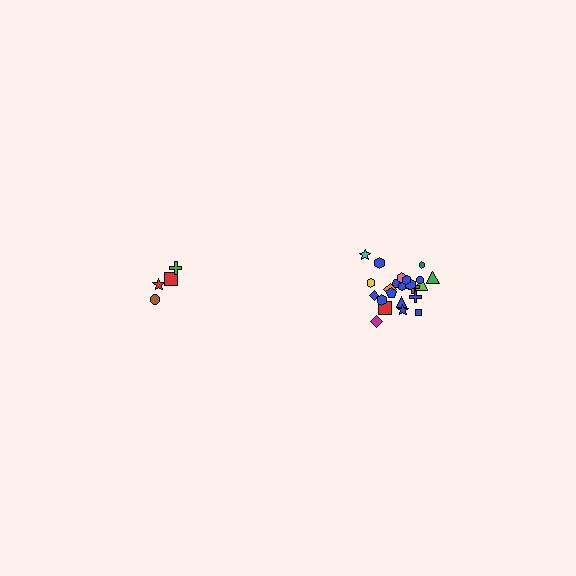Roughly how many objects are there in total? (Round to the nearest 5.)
Roughly 30 objects in total.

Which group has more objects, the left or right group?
The right group.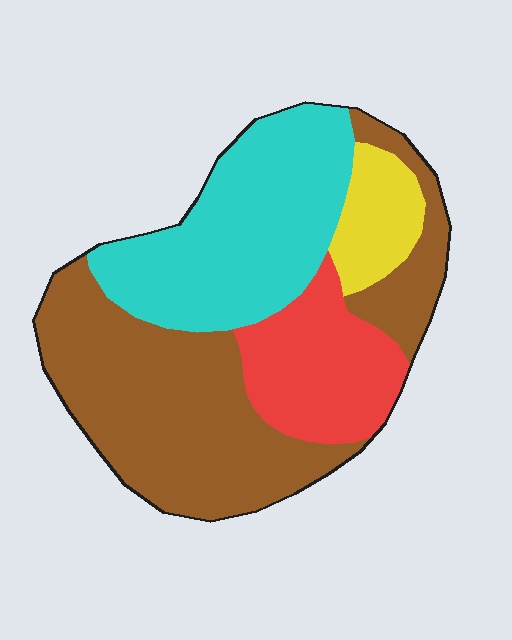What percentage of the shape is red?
Red takes up about one sixth (1/6) of the shape.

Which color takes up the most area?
Brown, at roughly 45%.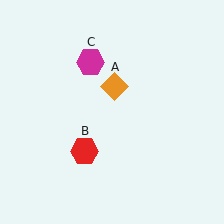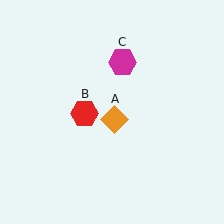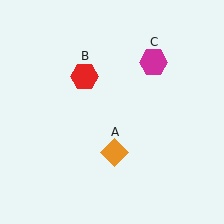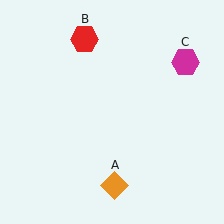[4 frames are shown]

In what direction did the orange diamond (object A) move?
The orange diamond (object A) moved down.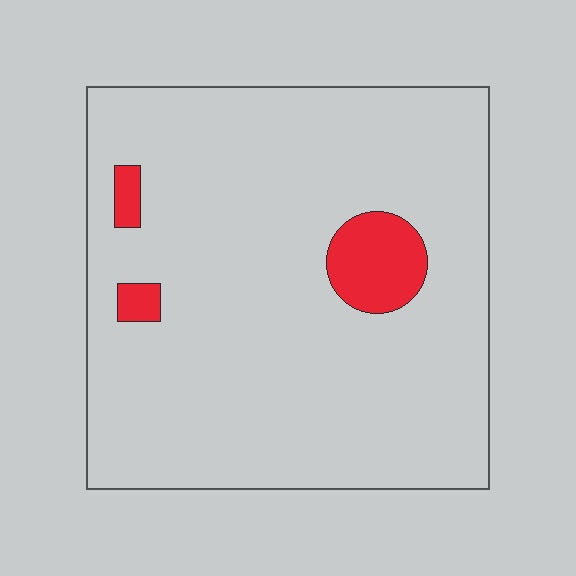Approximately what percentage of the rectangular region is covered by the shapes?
Approximately 5%.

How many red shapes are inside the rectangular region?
3.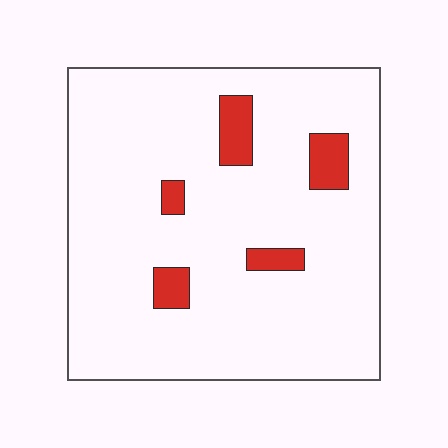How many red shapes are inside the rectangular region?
5.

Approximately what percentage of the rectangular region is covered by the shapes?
Approximately 10%.